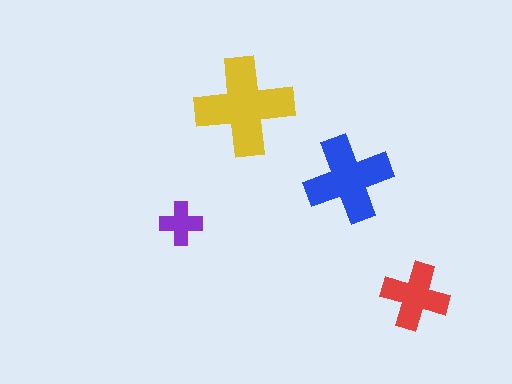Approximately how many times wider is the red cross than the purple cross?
About 1.5 times wider.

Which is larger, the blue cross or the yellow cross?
The yellow one.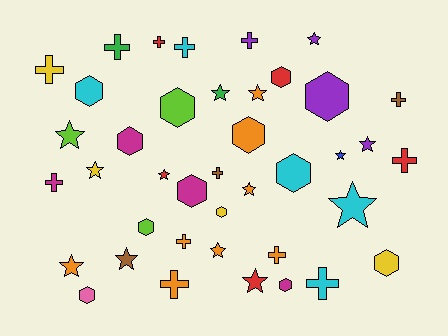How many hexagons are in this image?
There are 13 hexagons.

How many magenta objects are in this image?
There are 4 magenta objects.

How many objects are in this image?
There are 40 objects.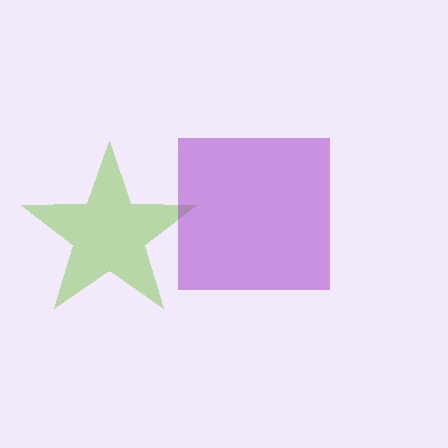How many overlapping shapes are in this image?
There are 2 overlapping shapes in the image.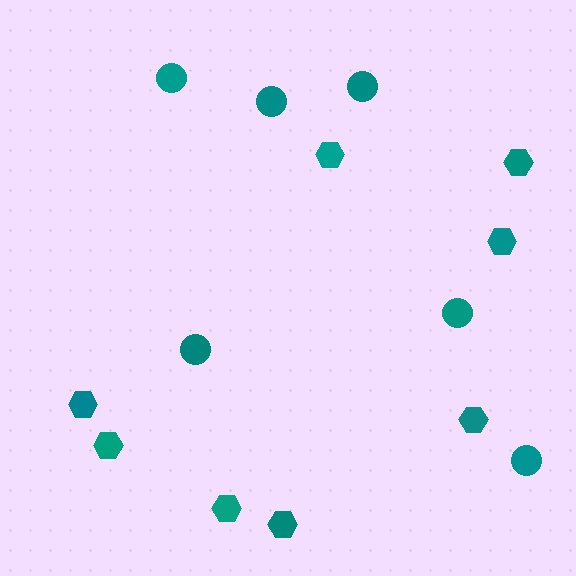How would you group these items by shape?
There are 2 groups: one group of circles (6) and one group of hexagons (8).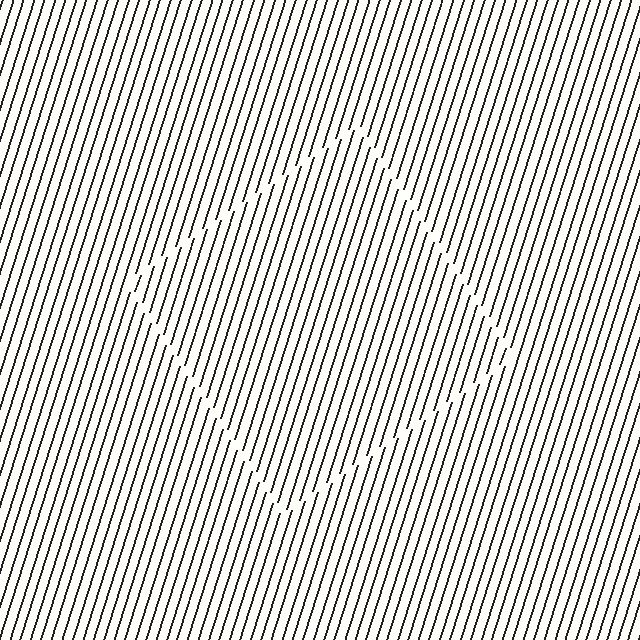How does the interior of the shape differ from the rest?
The interior of the shape contains the same grating, shifted by half a period — the contour is defined by the phase discontinuity where line-ends from the inner and outer gratings abut.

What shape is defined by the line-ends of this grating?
An illusory square. The interior of the shape contains the same grating, shifted by half a period — the contour is defined by the phase discontinuity where line-ends from the inner and outer gratings abut.